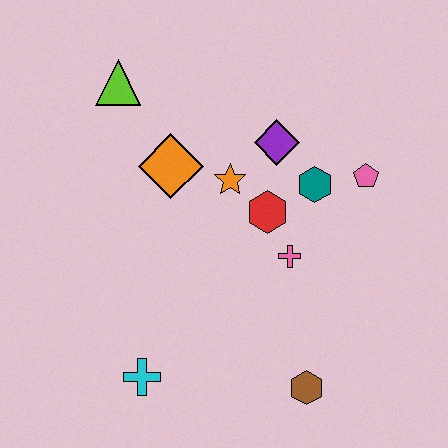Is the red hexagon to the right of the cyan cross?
Yes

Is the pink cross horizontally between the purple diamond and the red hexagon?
No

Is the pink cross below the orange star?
Yes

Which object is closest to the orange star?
The red hexagon is closest to the orange star.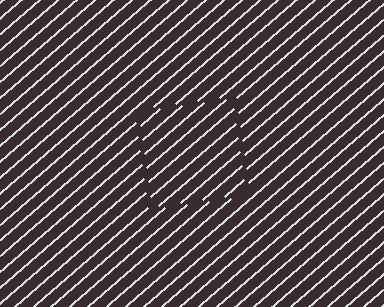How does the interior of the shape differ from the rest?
The interior of the shape contains the same grating, shifted by half a period — the contour is defined by the phase discontinuity where line-ends from the inner and outer gratings abut.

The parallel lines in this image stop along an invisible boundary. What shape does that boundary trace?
An illusory square. The interior of the shape contains the same grating, shifted by half a period — the contour is defined by the phase discontinuity where line-ends from the inner and outer gratings abut.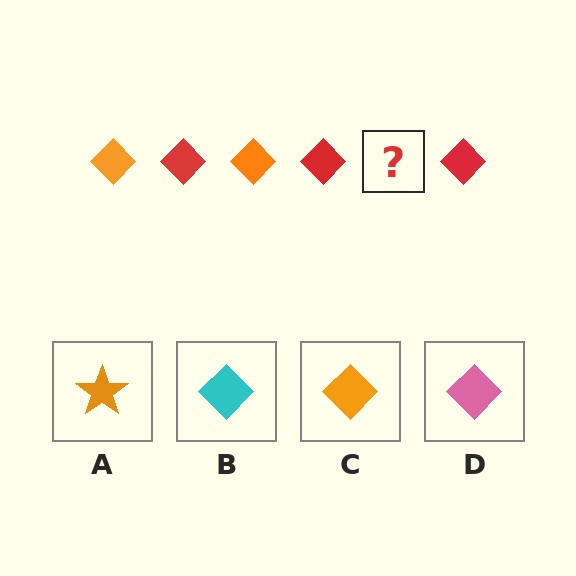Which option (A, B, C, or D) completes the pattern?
C.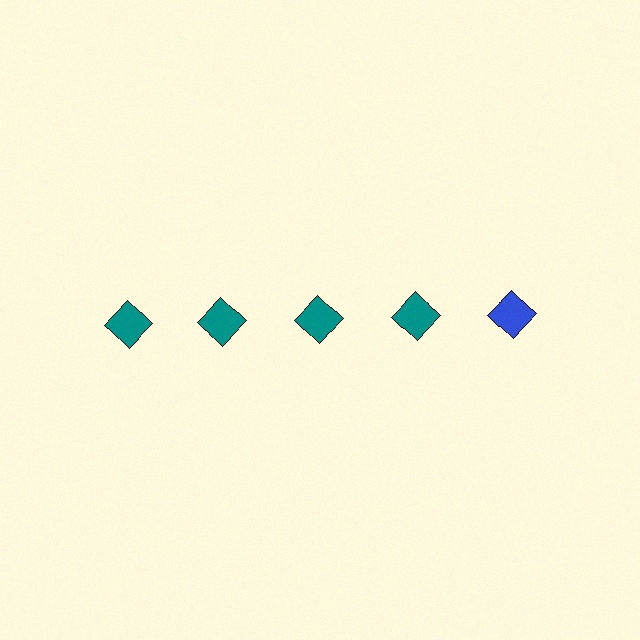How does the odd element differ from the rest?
It has a different color: blue instead of teal.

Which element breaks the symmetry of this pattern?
The blue diamond in the top row, rightmost column breaks the symmetry. All other shapes are teal diamonds.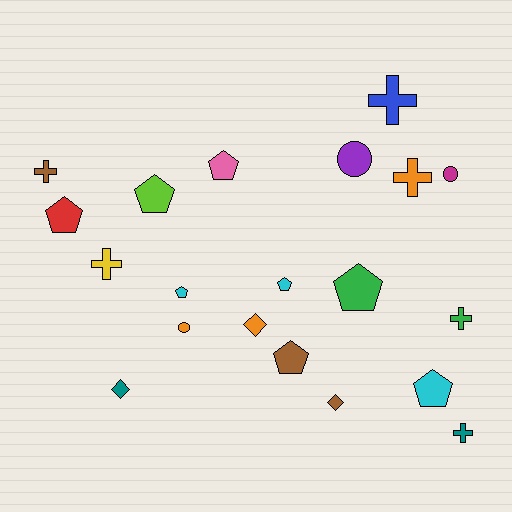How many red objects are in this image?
There is 1 red object.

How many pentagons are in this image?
There are 8 pentagons.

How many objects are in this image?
There are 20 objects.